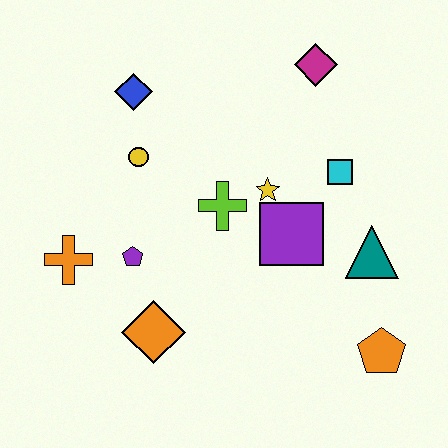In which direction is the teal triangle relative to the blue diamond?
The teal triangle is to the right of the blue diamond.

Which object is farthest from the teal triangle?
The orange cross is farthest from the teal triangle.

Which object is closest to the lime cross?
The yellow star is closest to the lime cross.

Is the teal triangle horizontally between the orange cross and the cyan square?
No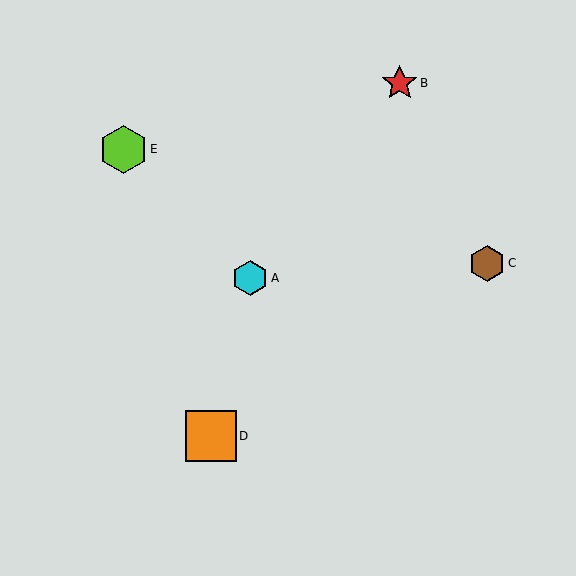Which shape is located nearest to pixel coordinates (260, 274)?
The cyan hexagon (labeled A) at (250, 278) is nearest to that location.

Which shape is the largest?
The orange square (labeled D) is the largest.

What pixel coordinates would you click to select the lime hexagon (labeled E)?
Click at (123, 149) to select the lime hexagon E.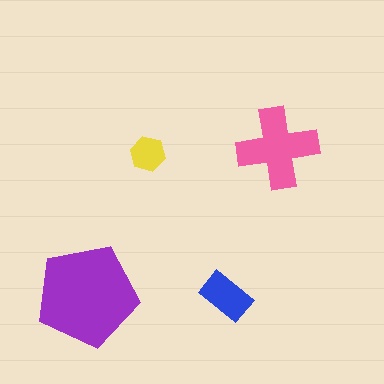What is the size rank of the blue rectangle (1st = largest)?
3rd.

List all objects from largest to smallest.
The purple pentagon, the pink cross, the blue rectangle, the yellow hexagon.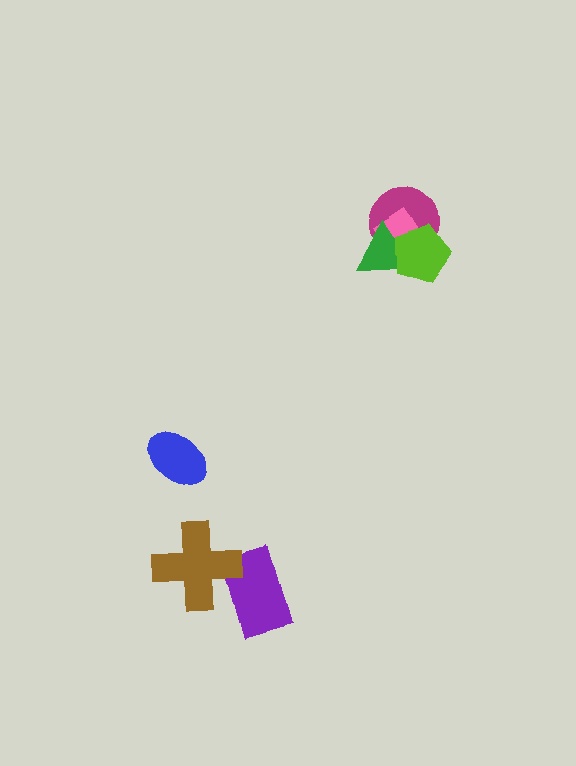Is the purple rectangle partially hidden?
Yes, it is partially covered by another shape.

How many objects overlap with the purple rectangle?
1 object overlaps with the purple rectangle.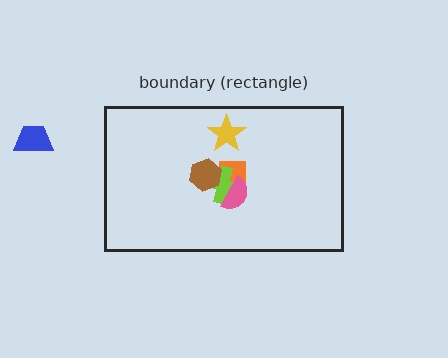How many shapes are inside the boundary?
5 inside, 1 outside.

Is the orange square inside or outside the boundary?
Inside.